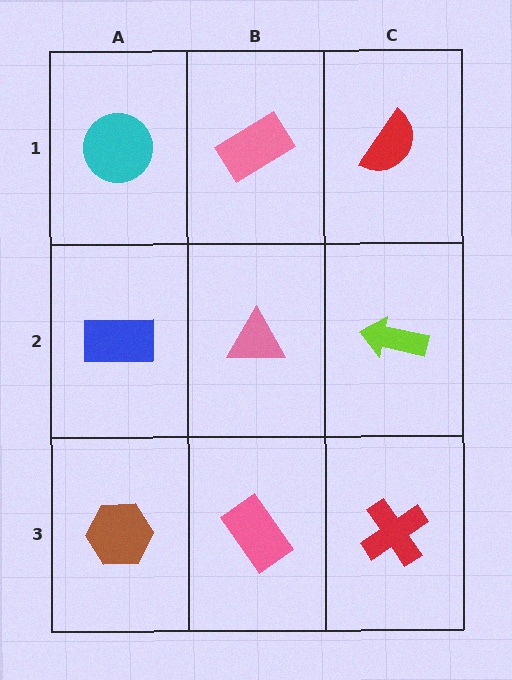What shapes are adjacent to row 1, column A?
A blue rectangle (row 2, column A), a pink rectangle (row 1, column B).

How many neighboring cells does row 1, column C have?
2.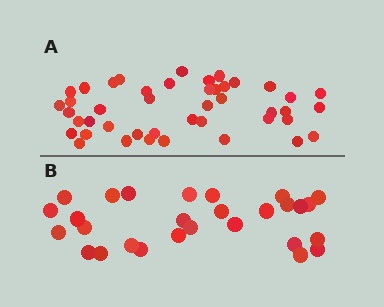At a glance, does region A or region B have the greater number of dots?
Region A (the top region) has more dots.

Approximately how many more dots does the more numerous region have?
Region A has approximately 15 more dots than region B.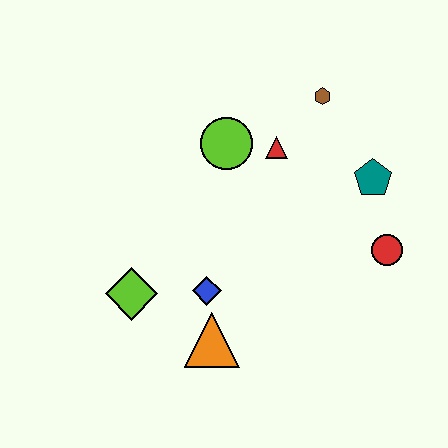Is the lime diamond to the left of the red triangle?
Yes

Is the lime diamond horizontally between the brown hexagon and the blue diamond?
No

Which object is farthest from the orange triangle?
The brown hexagon is farthest from the orange triangle.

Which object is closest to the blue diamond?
The orange triangle is closest to the blue diamond.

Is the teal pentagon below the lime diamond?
No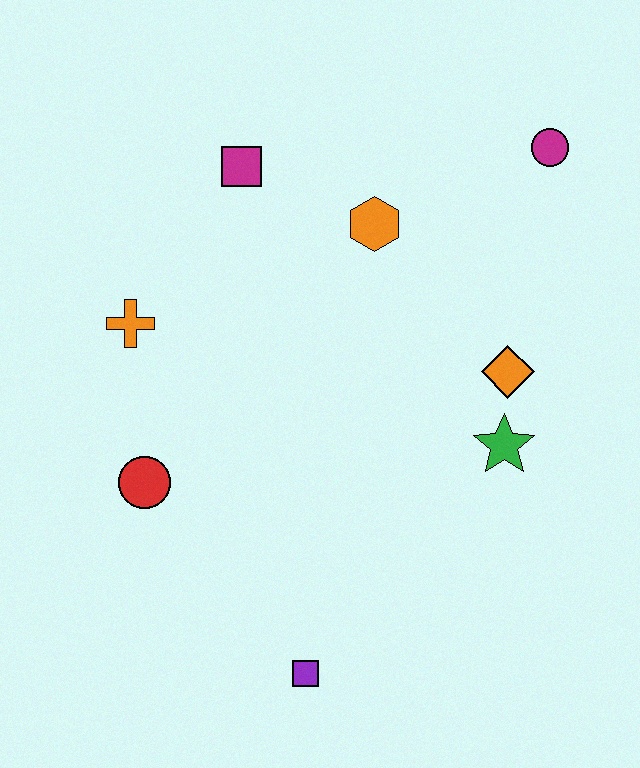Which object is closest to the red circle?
The orange cross is closest to the red circle.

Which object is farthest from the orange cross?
The magenta circle is farthest from the orange cross.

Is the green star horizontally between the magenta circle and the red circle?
Yes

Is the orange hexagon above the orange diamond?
Yes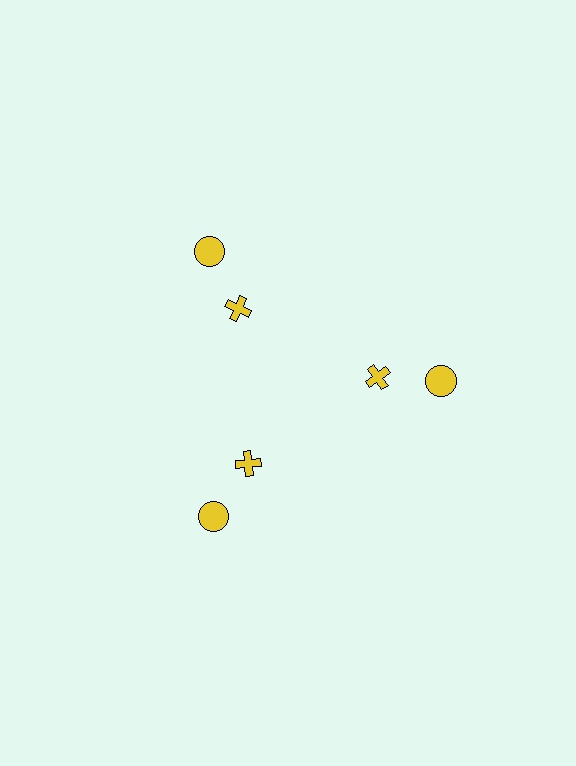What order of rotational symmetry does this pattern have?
This pattern has 3-fold rotational symmetry.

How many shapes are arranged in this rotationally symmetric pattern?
There are 6 shapes, arranged in 3 groups of 2.